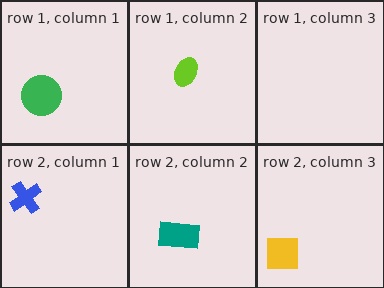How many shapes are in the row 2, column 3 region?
1.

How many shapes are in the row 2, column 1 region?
1.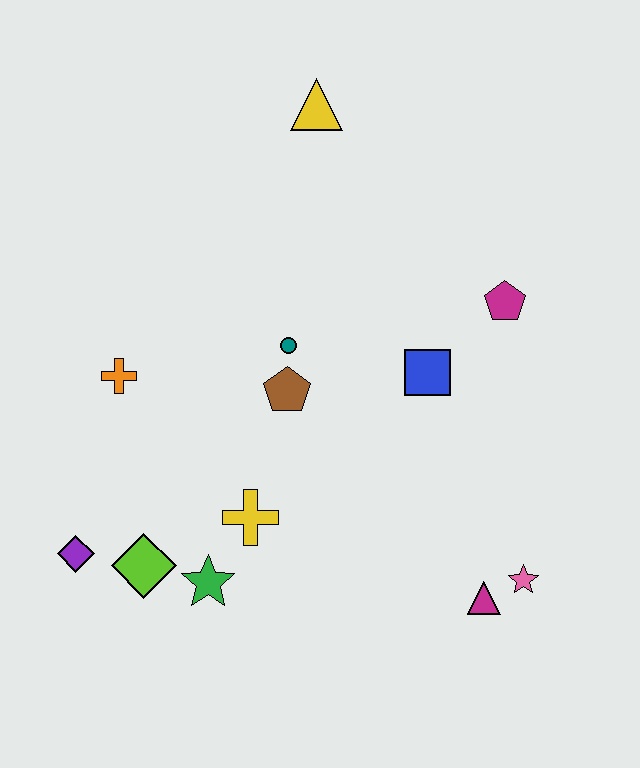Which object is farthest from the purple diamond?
The yellow triangle is farthest from the purple diamond.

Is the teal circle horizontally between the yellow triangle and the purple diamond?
Yes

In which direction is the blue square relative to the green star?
The blue square is to the right of the green star.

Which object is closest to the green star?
The lime diamond is closest to the green star.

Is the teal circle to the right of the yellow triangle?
No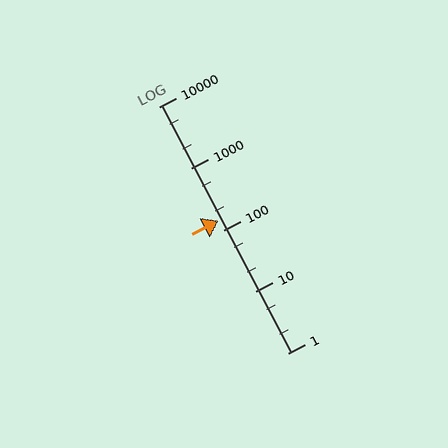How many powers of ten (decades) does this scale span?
The scale spans 4 decades, from 1 to 10000.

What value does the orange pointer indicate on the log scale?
The pointer indicates approximately 140.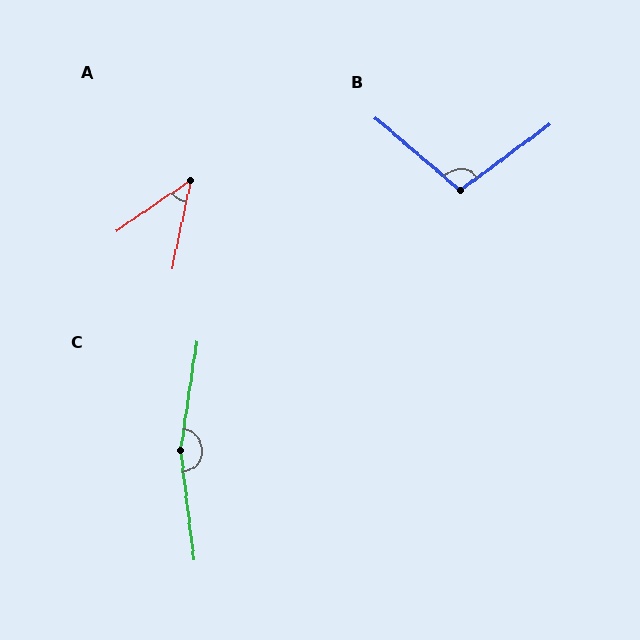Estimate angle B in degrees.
Approximately 103 degrees.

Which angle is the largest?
C, at approximately 164 degrees.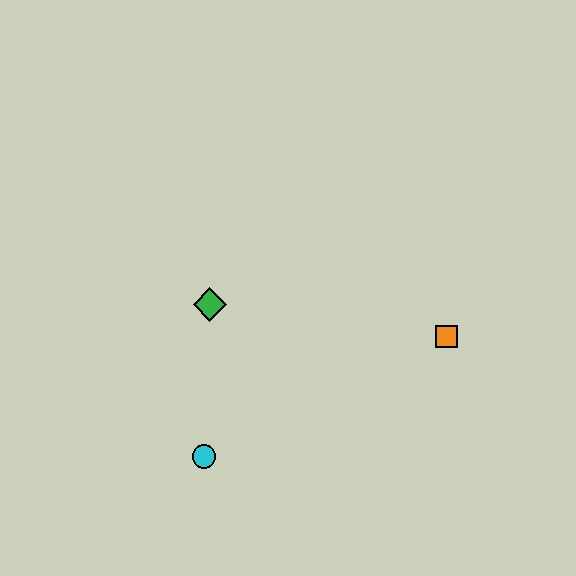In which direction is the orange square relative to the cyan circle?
The orange square is to the right of the cyan circle.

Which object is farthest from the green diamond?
The orange square is farthest from the green diamond.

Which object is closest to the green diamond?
The cyan circle is closest to the green diamond.